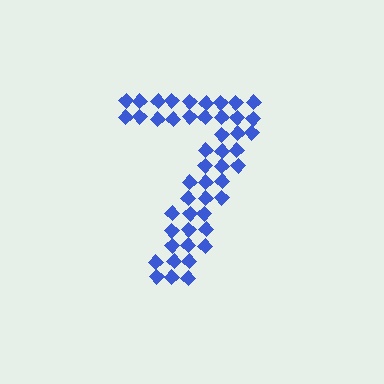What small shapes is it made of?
It is made of small diamonds.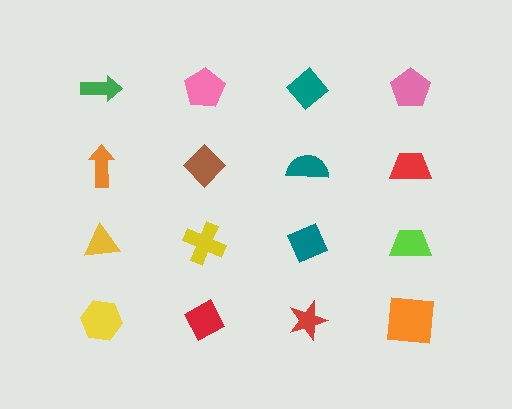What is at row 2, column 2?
A brown diamond.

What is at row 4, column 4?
An orange square.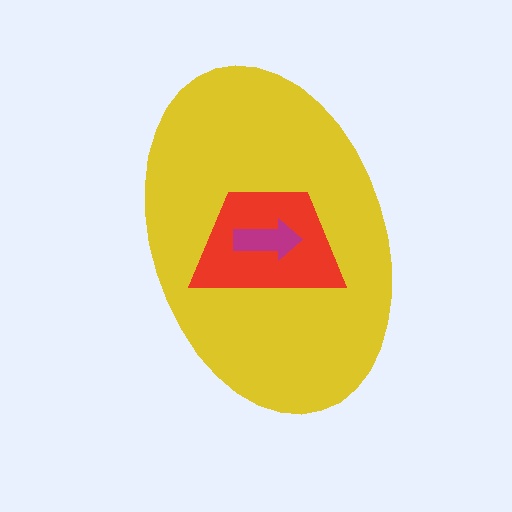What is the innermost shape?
The magenta arrow.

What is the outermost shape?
The yellow ellipse.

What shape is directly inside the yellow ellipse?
The red trapezoid.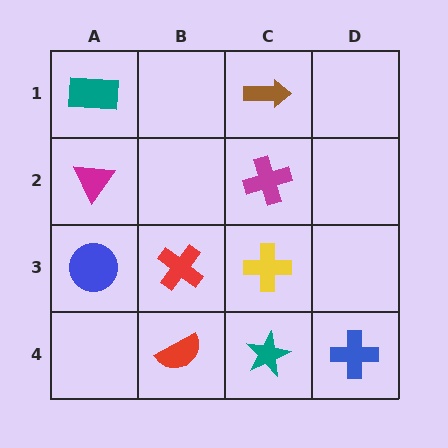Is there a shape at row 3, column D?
No, that cell is empty.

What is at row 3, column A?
A blue circle.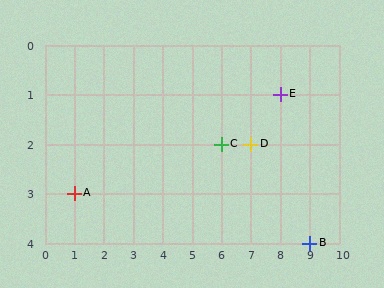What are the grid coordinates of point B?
Point B is at grid coordinates (9, 4).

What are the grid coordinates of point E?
Point E is at grid coordinates (8, 1).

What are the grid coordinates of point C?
Point C is at grid coordinates (6, 2).